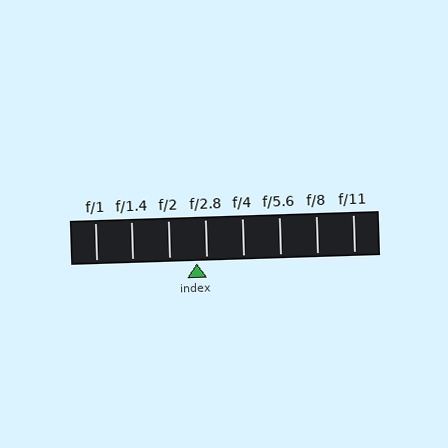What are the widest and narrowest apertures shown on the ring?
The widest aperture shown is f/1 and the narrowest is f/11.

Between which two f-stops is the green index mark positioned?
The index mark is between f/2 and f/2.8.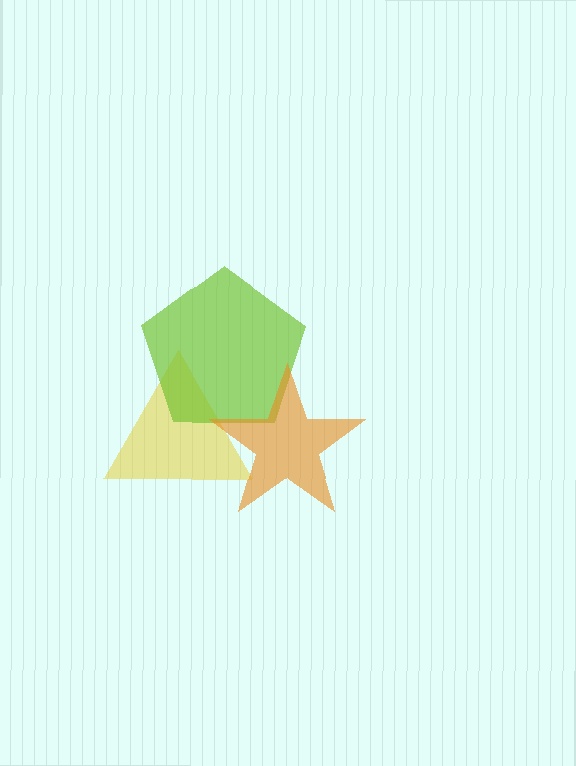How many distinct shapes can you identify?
There are 3 distinct shapes: a yellow triangle, a lime pentagon, an orange star.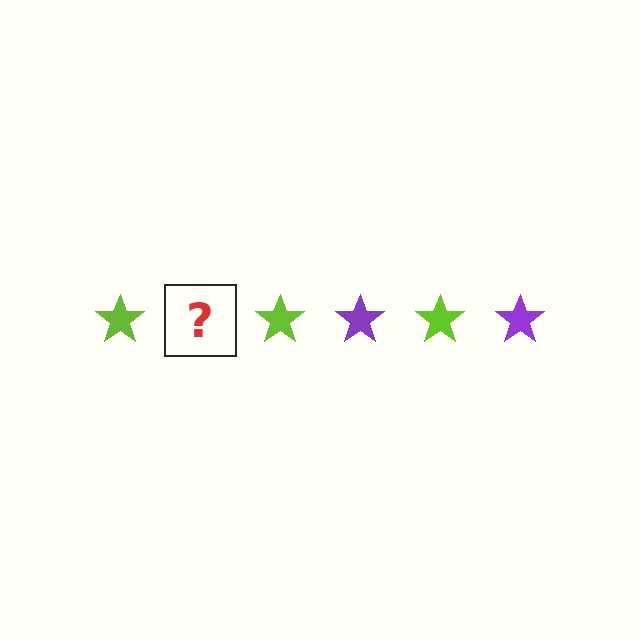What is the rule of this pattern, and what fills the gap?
The rule is that the pattern cycles through lime, purple stars. The gap should be filled with a purple star.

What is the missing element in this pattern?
The missing element is a purple star.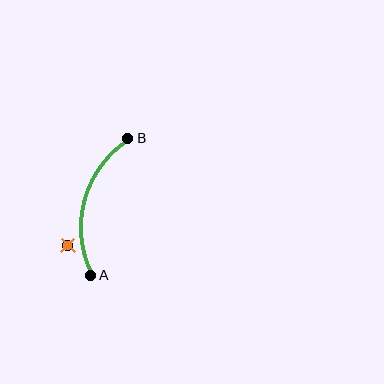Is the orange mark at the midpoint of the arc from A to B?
No — the orange mark does not lie on the arc at all. It sits slightly outside the curve.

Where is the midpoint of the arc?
The arc midpoint is the point on the curve farthest from the straight line joining A and B. It sits to the left of that line.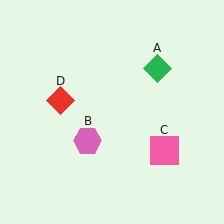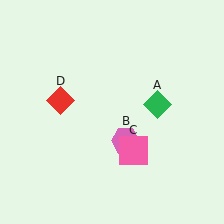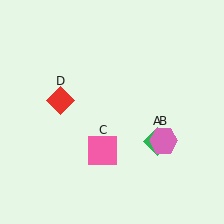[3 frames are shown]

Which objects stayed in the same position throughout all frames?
Red diamond (object D) remained stationary.